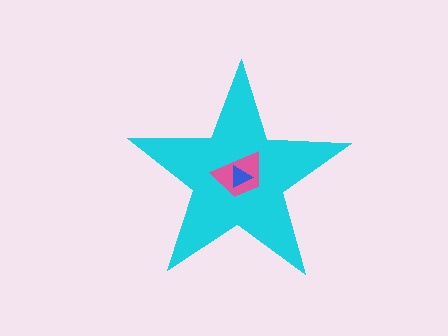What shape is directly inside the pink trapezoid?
The blue triangle.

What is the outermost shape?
The cyan star.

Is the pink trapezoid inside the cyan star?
Yes.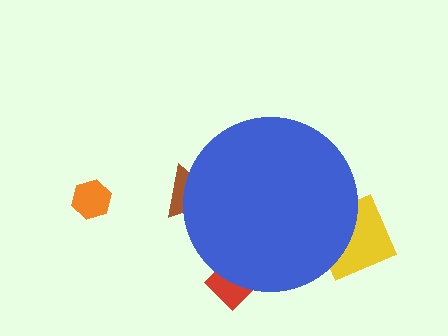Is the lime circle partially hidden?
Yes, the lime circle is partially hidden behind the blue circle.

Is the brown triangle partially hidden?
Yes, the brown triangle is partially hidden behind the blue circle.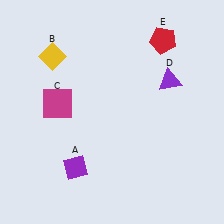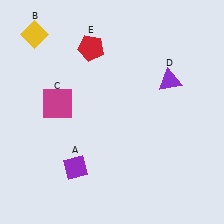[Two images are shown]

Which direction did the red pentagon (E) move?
The red pentagon (E) moved left.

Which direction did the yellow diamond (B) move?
The yellow diamond (B) moved up.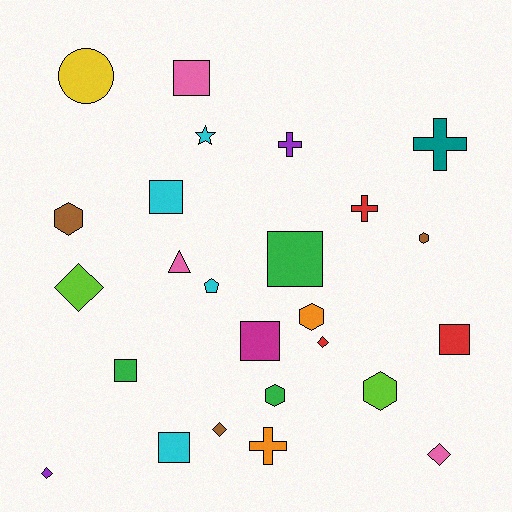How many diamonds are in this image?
There are 5 diamonds.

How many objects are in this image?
There are 25 objects.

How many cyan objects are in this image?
There are 4 cyan objects.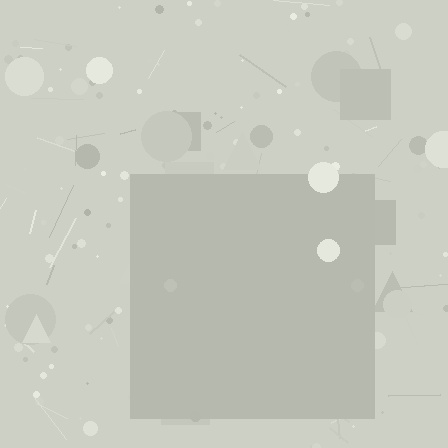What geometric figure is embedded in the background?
A square is embedded in the background.